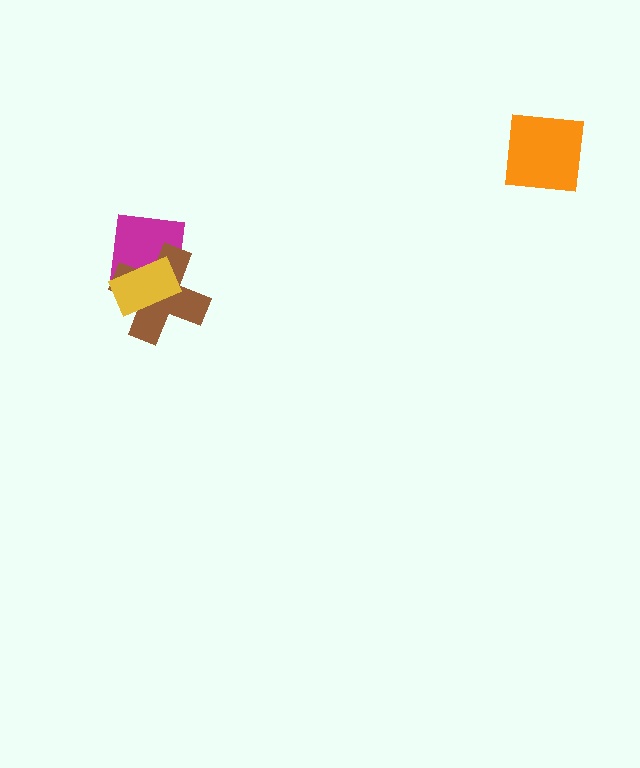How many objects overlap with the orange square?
0 objects overlap with the orange square.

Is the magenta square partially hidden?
Yes, it is partially covered by another shape.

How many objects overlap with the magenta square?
2 objects overlap with the magenta square.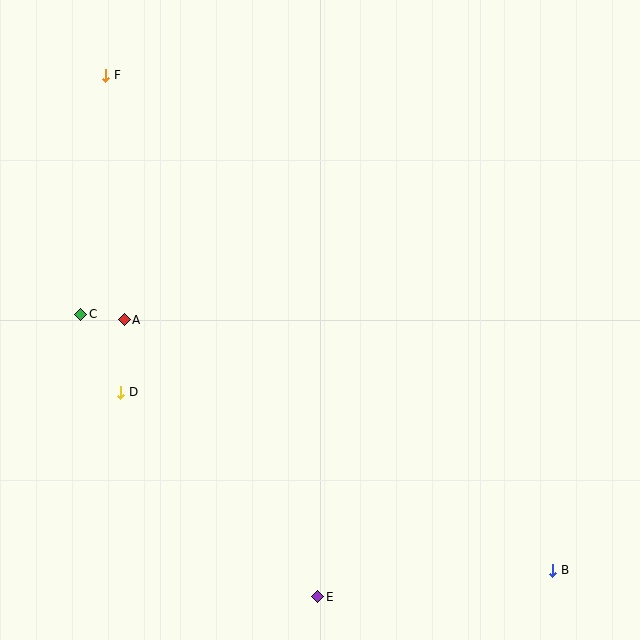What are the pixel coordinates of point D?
Point D is at (121, 392).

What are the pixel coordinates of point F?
Point F is at (106, 75).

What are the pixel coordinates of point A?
Point A is at (124, 320).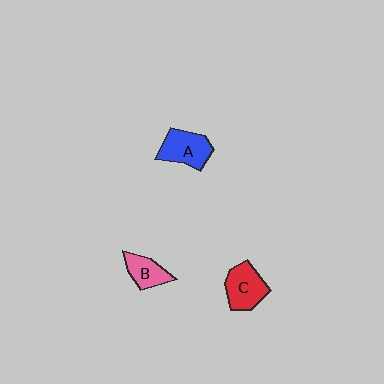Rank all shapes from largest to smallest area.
From largest to smallest: A (blue), C (red), B (pink).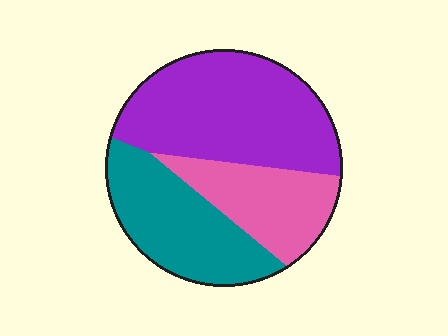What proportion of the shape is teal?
Teal covers roughly 30% of the shape.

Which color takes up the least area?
Pink, at roughly 25%.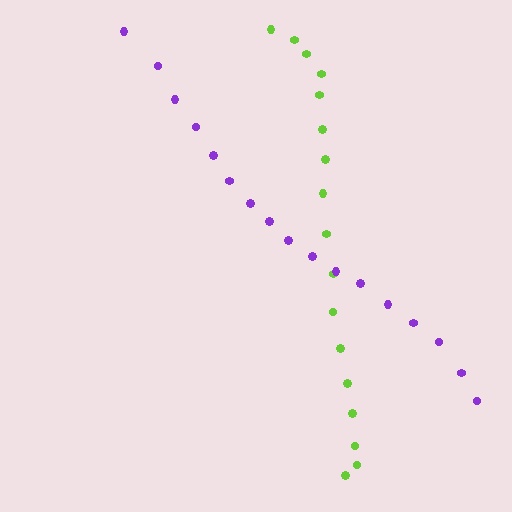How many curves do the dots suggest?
There are 2 distinct paths.